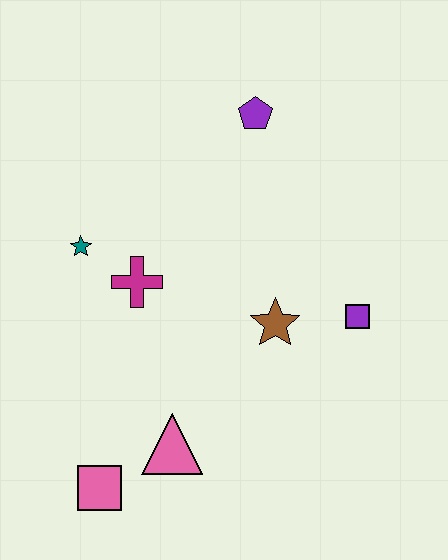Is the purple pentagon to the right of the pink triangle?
Yes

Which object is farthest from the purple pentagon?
The pink square is farthest from the purple pentagon.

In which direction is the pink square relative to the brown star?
The pink square is to the left of the brown star.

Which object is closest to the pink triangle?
The pink square is closest to the pink triangle.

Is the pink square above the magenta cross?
No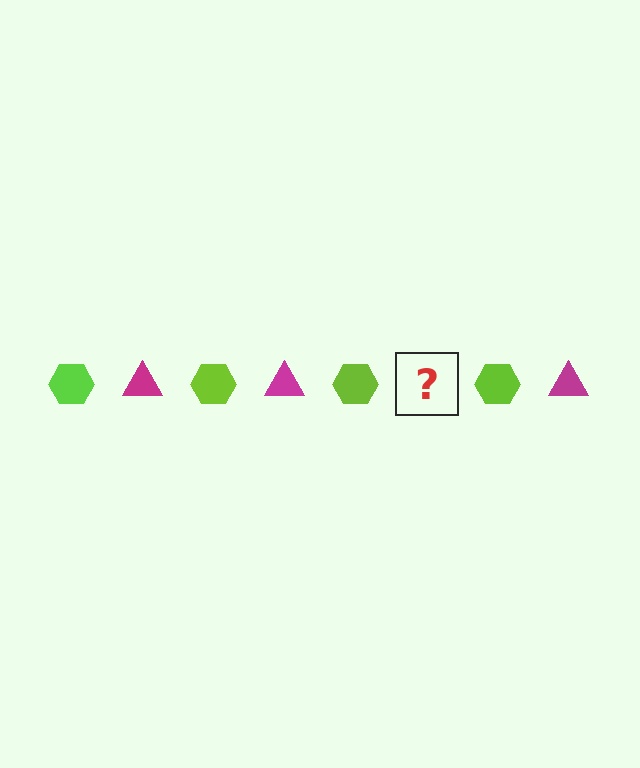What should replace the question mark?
The question mark should be replaced with a magenta triangle.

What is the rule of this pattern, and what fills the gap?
The rule is that the pattern alternates between lime hexagon and magenta triangle. The gap should be filled with a magenta triangle.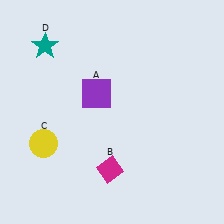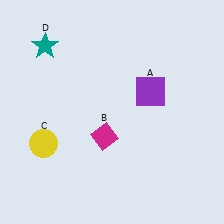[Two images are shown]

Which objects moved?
The objects that moved are: the purple square (A), the magenta diamond (B).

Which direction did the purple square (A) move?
The purple square (A) moved right.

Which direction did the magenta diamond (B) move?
The magenta diamond (B) moved up.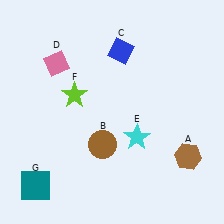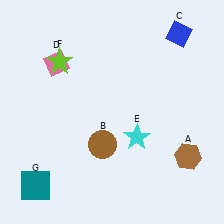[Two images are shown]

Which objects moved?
The objects that moved are: the blue diamond (C), the lime star (F).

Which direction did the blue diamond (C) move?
The blue diamond (C) moved right.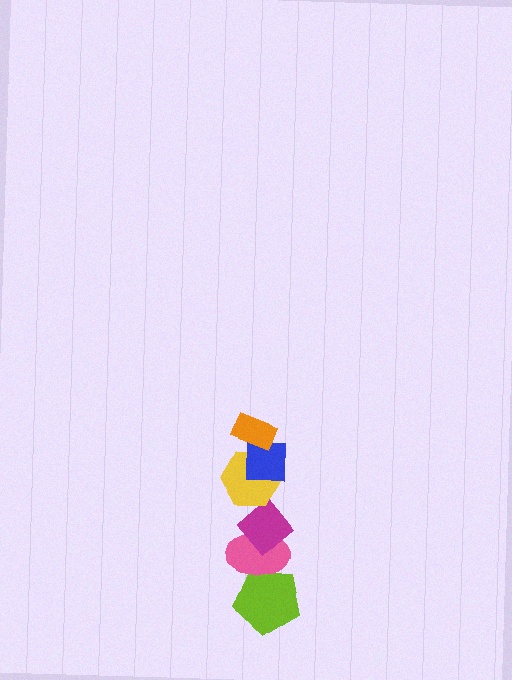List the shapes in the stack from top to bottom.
From top to bottom: the orange rectangle, the blue square, the yellow hexagon, the magenta diamond, the pink ellipse, the lime pentagon.